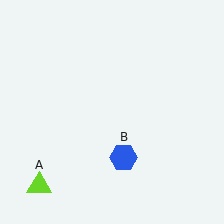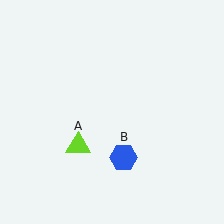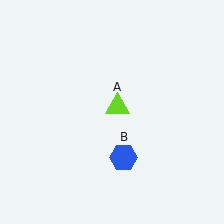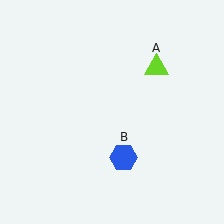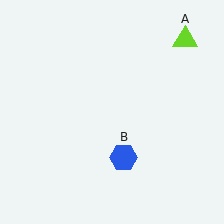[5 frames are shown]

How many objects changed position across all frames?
1 object changed position: lime triangle (object A).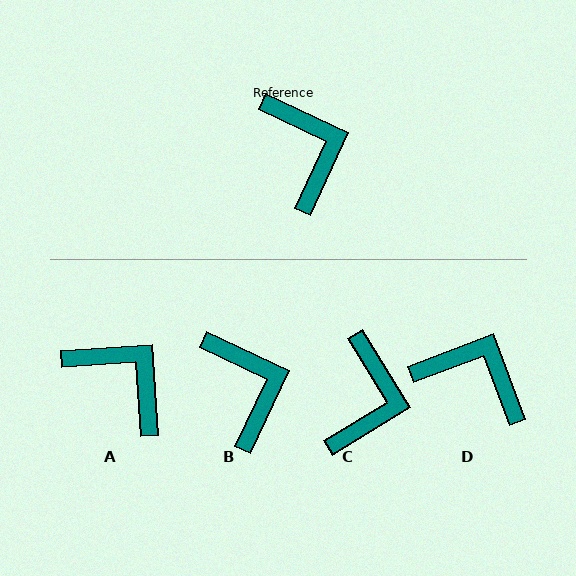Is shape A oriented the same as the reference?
No, it is off by about 29 degrees.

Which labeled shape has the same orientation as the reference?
B.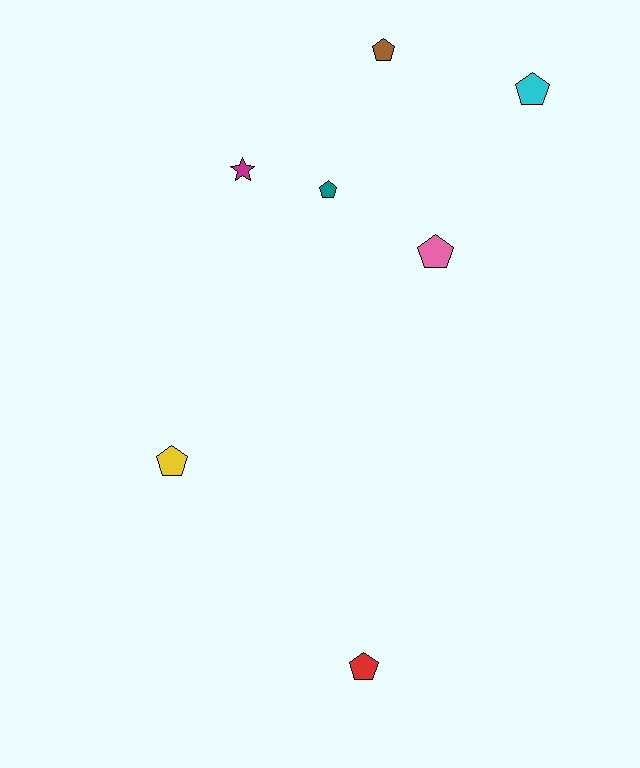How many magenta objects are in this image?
There is 1 magenta object.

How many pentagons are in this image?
There are 6 pentagons.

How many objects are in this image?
There are 7 objects.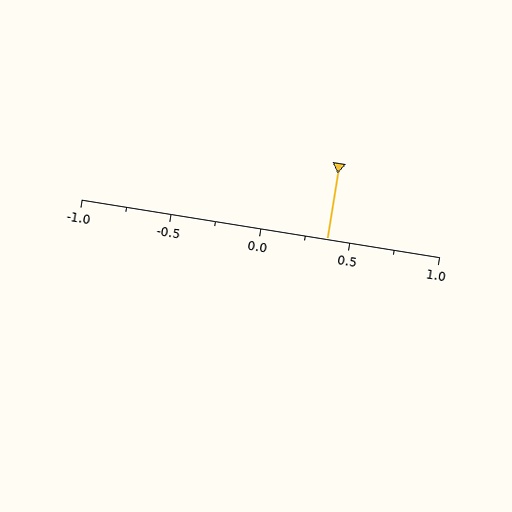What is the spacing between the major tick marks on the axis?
The major ticks are spaced 0.5 apart.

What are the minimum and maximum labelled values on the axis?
The axis runs from -1.0 to 1.0.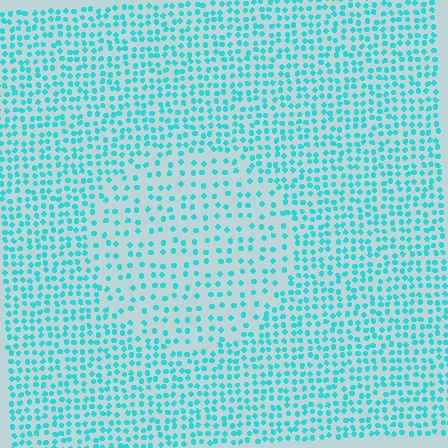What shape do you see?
I see a circle.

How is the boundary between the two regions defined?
The boundary is defined by a change in element density (approximately 1.9x ratio). All elements are the same color, size, and shape.